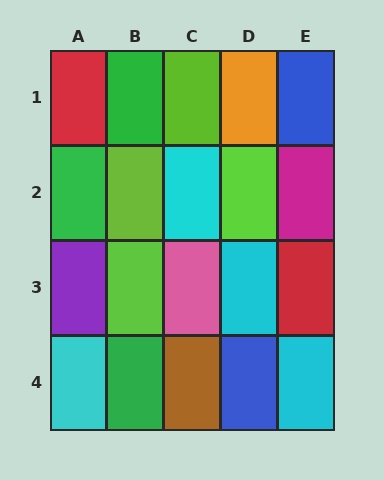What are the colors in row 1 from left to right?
Red, green, lime, orange, blue.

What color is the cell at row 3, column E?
Red.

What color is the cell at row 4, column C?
Brown.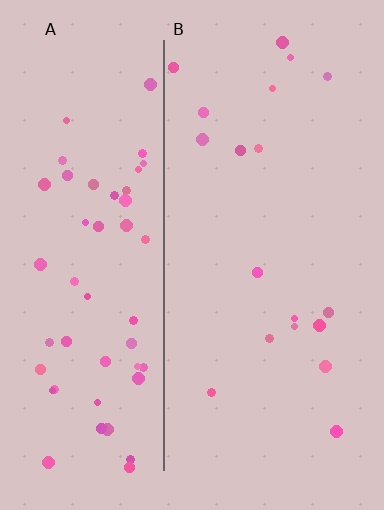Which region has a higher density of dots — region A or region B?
A (the left).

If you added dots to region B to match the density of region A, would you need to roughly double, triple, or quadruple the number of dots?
Approximately triple.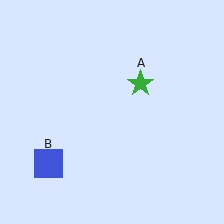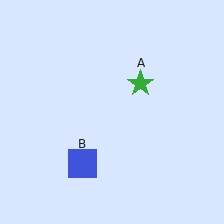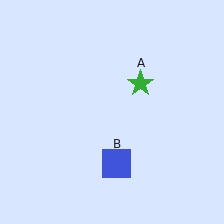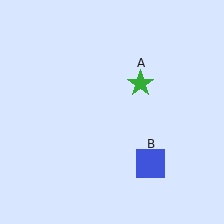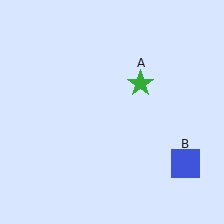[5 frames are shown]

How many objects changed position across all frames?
1 object changed position: blue square (object B).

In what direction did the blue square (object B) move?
The blue square (object B) moved right.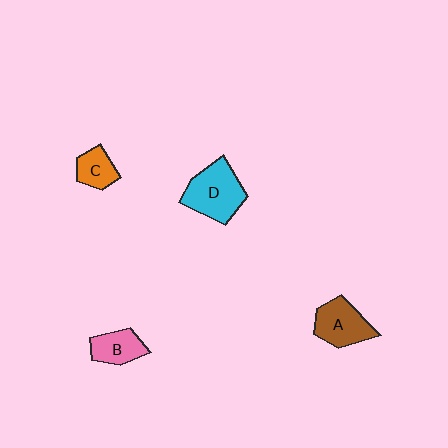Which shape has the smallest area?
Shape C (orange).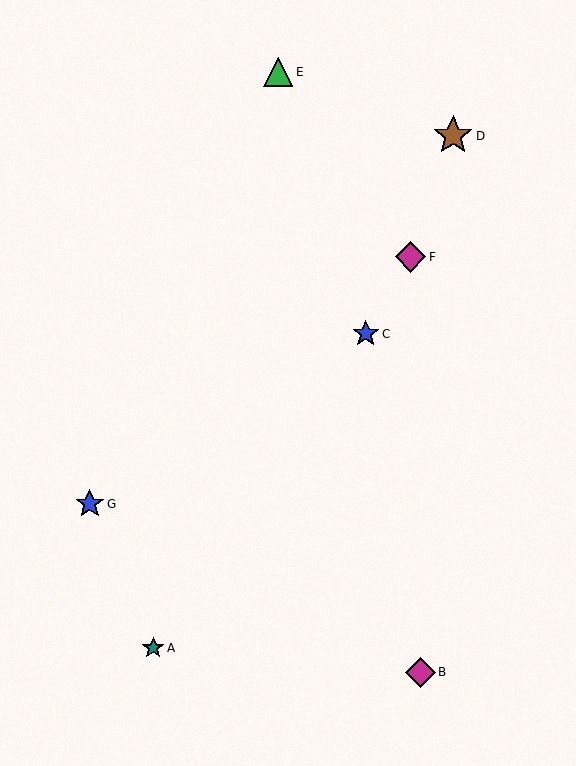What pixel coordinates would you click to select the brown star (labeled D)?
Click at (453, 136) to select the brown star D.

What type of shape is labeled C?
Shape C is a blue star.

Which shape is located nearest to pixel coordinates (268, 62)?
The green triangle (labeled E) at (278, 72) is nearest to that location.